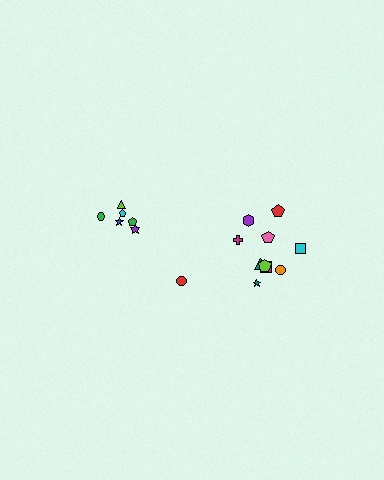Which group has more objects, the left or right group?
The right group.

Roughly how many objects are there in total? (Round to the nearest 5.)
Roughly 15 objects in total.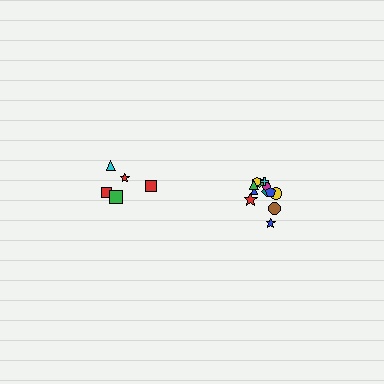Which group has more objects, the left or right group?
The right group.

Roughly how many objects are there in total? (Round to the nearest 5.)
Roughly 15 objects in total.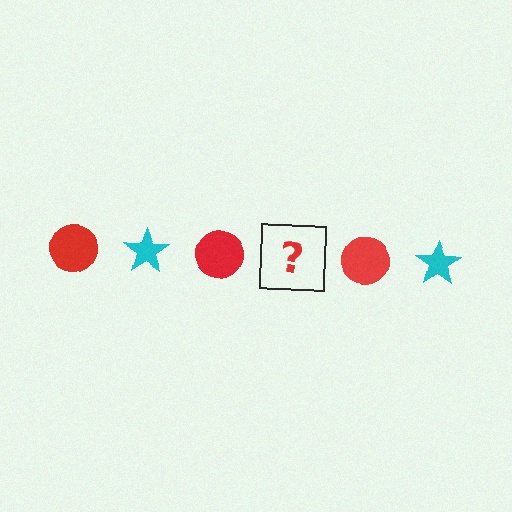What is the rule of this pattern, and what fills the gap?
The rule is that the pattern alternates between red circle and cyan star. The gap should be filled with a cyan star.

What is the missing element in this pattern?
The missing element is a cyan star.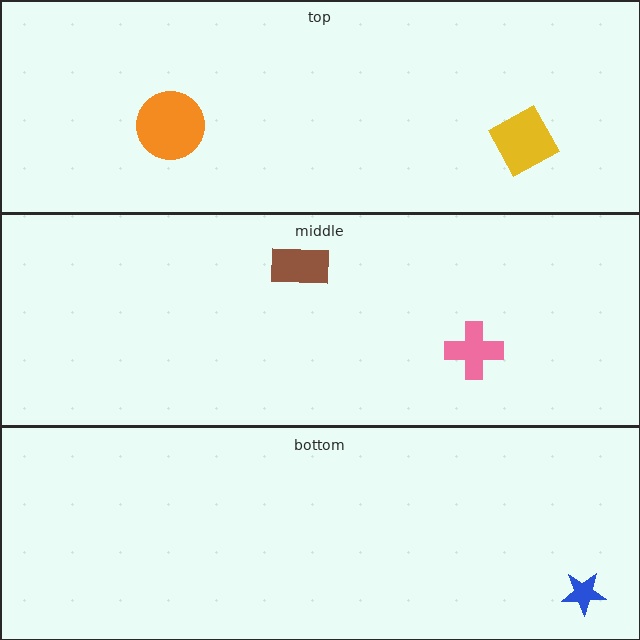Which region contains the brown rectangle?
The middle region.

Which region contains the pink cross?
The middle region.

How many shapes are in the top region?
2.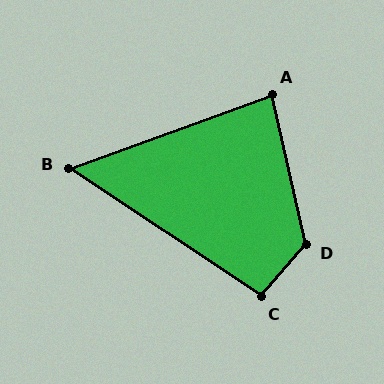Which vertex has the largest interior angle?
D, at approximately 127 degrees.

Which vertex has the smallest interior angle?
B, at approximately 53 degrees.